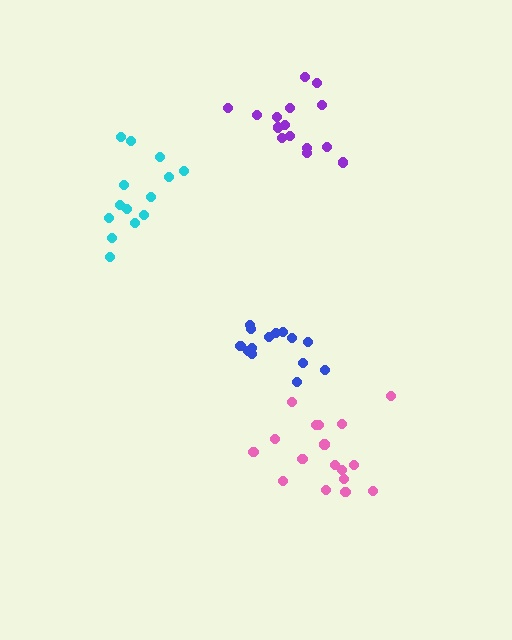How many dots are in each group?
Group 1: 14 dots, Group 2: 14 dots, Group 3: 15 dots, Group 4: 17 dots (60 total).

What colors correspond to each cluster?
The clusters are colored: blue, cyan, purple, pink.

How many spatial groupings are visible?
There are 4 spatial groupings.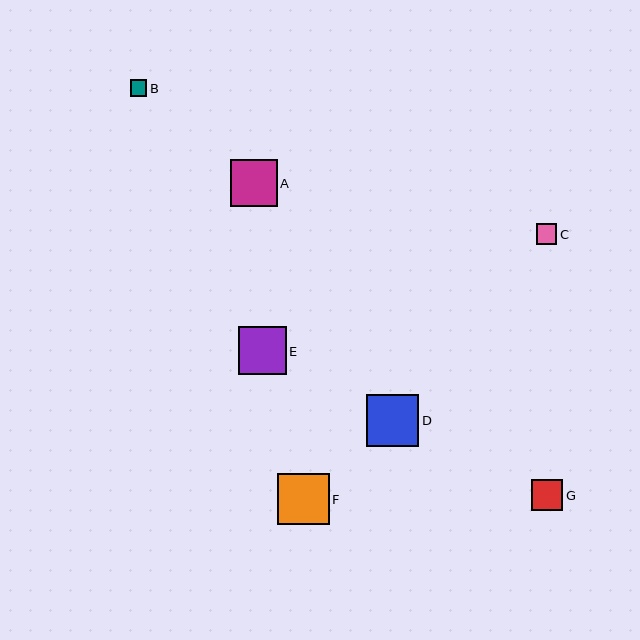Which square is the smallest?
Square B is the smallest with a size of approximately 17 pixels.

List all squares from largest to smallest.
From largest to smallest: D, F, E, A, G, C, B.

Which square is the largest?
Square D is the largest with a size of approximately 52 pixels.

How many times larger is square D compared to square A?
Square D is approximately 1.1 times the size of square A.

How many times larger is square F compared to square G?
Square F is approximately 1.7 times the size of square G.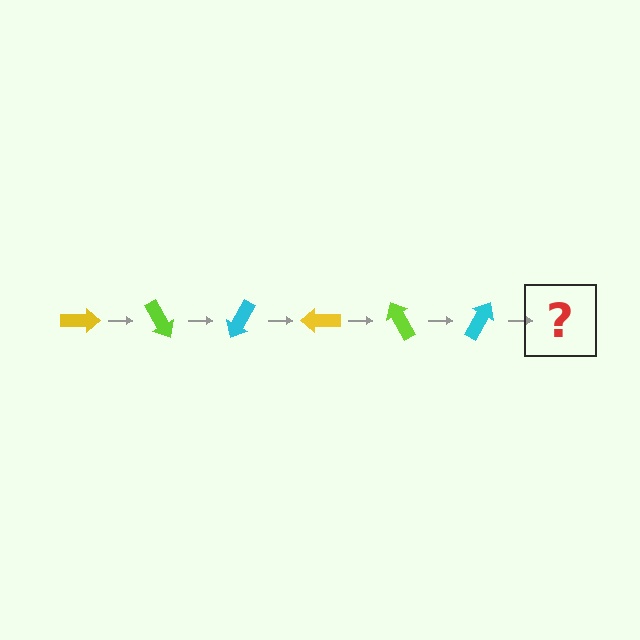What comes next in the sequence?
The next element should be a yellow arrow, rotated 360 degrees from the start.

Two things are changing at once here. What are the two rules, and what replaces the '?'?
The two rules are that it rotates 60 degrees each step and the color cycles through yellow, lime, and cyan. The '?' should be a yellow arrow, rotated 360 degrees from the start.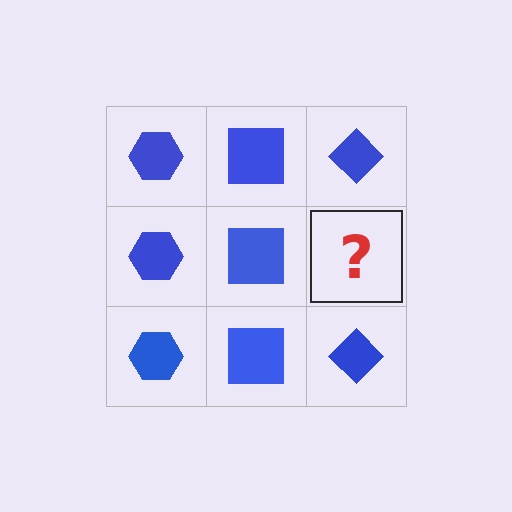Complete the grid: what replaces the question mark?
The question mark should be replaced with a blue diamond.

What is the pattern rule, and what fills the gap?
The rule is that each column has a consistent shape. The gap should be filled with a blue diamond.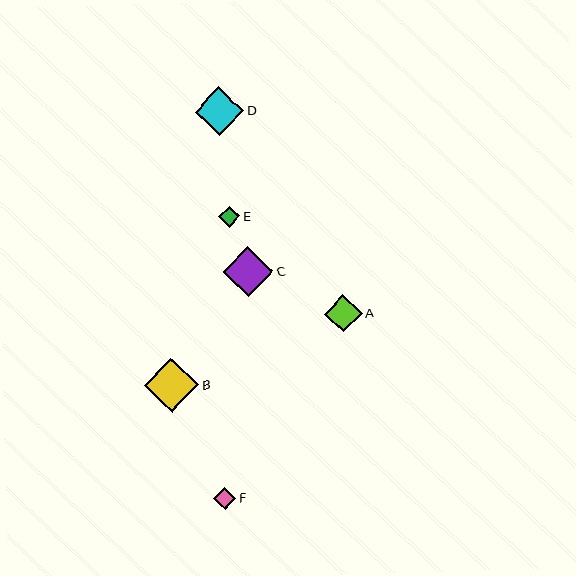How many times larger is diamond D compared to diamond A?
Diamond D is approximately 1.3 times the size of diamond A.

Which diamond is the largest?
Diamond B is the largest with a size of approximately 54 pixels.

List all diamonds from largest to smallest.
From largest to smallest: B, C, D, A, F, E.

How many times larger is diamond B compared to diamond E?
Diamond B is approximately 2.6 times the size of diamond E.